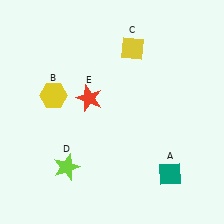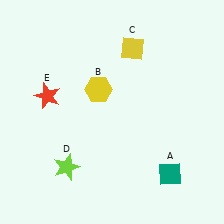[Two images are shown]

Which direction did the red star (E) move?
The red star (E) moved left.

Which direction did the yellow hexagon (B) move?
The yellow hexagon (B) moved right.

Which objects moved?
The objects that moved are: the yellow hexagon (B), the red star (E).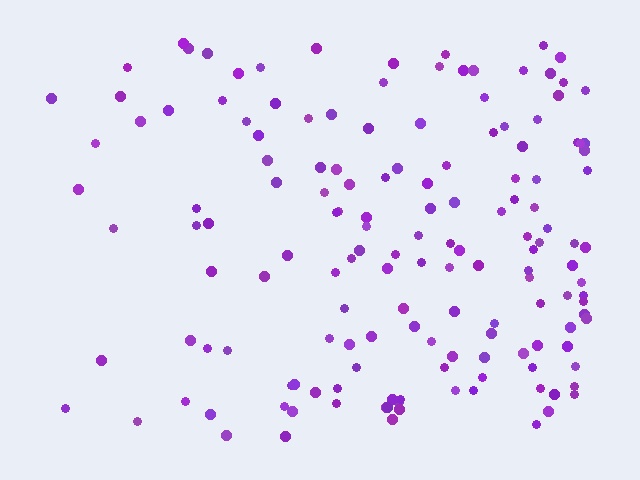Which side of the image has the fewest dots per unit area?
The left.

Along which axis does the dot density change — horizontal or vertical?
Horizontal.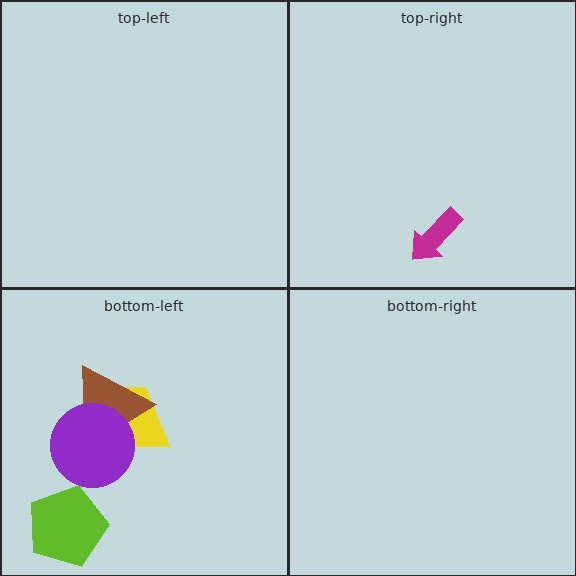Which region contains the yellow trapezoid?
The bottom-left region.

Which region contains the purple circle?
The bottom-left region.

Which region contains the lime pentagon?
The bottom-left region.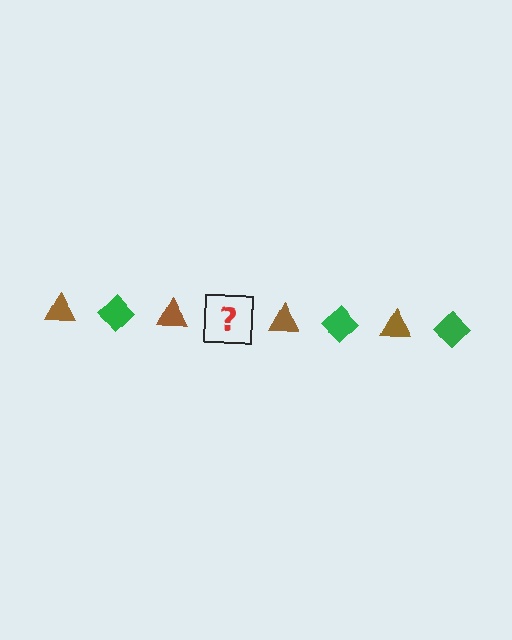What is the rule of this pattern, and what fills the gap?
The rule is that the pattern alternates between brown triangle and green diamond. The gap should be filled with a green diamond.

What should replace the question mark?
The question mark should be replaced with a green diamond.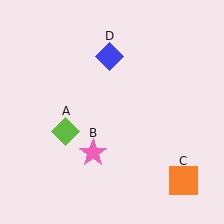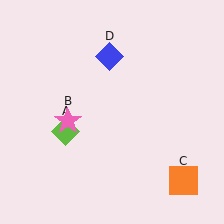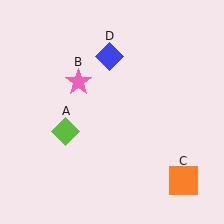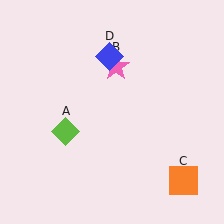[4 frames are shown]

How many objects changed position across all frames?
1 object changed position: pink star (object B).